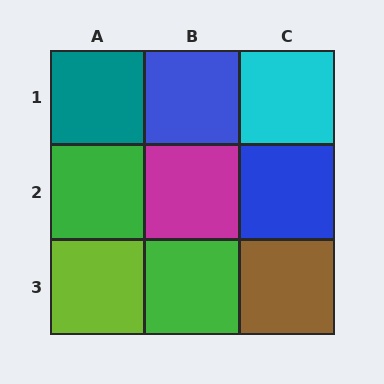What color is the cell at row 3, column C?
Brown.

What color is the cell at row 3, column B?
Green.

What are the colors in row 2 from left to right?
Green, magenta, blue.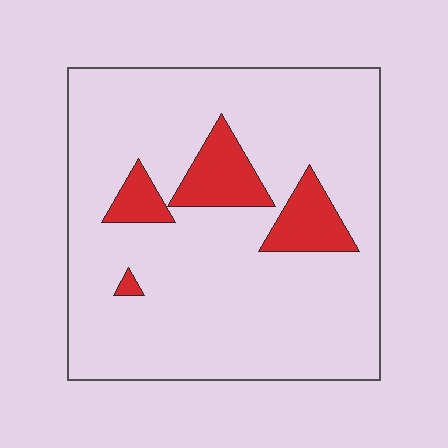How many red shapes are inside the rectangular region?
4.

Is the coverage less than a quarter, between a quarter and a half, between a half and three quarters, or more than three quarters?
Less than a quarter.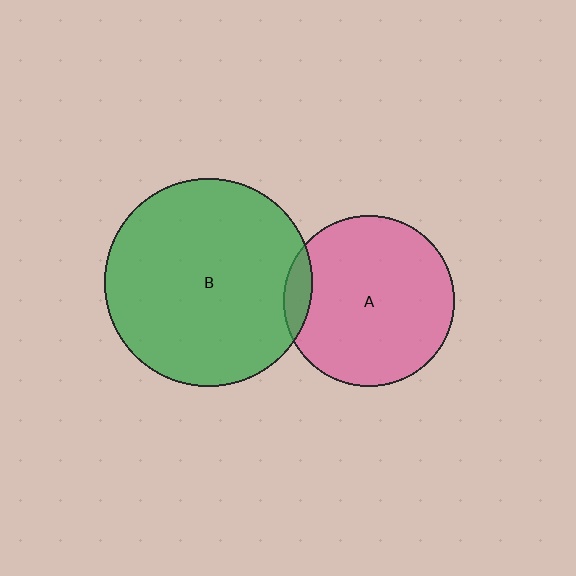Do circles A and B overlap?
Yes.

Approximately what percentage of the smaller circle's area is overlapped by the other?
Approximately 10%.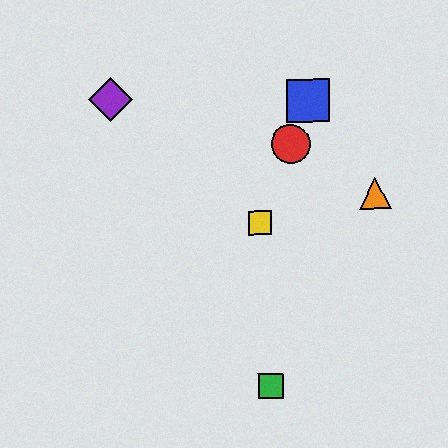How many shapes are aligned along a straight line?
3 shapes (the red circle, the blue square, the yellow square) are aligned along a straight line.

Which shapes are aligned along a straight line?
The red circle, the blue square, the yellow square are aligned along a straight line.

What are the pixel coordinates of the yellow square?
The yellow square is at (260, 223).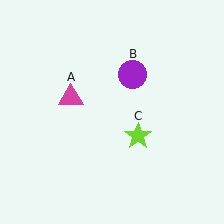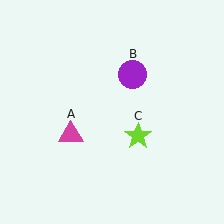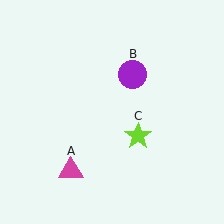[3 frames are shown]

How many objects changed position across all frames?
1 object changed position: magenta triangle (object A).